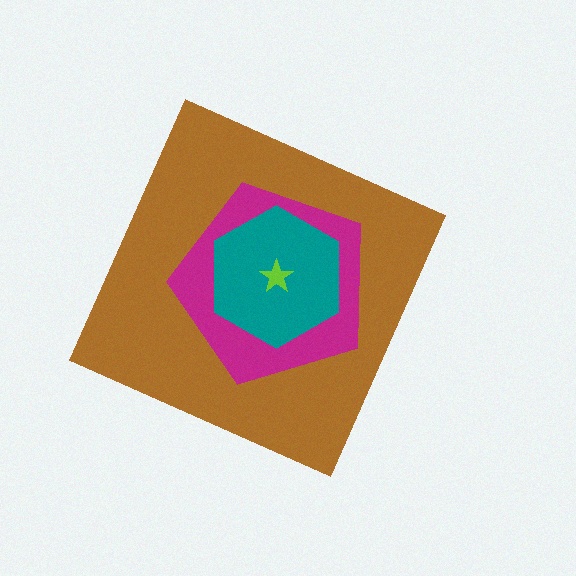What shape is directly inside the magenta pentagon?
The teal hexagon.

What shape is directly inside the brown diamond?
The magenta pentagon.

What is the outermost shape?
The brown diamond.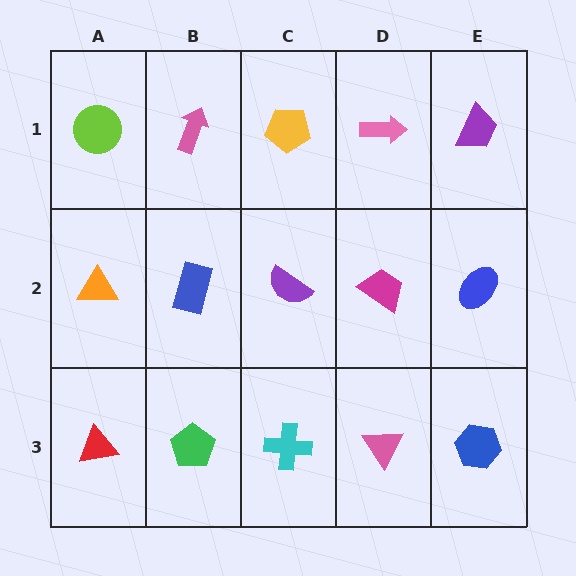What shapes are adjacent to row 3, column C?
A purple semicircle (row 2, column C), a green pentagon (row 3, column B), a pink triangle (row 3, column D).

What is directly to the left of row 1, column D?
A yellow pentagon.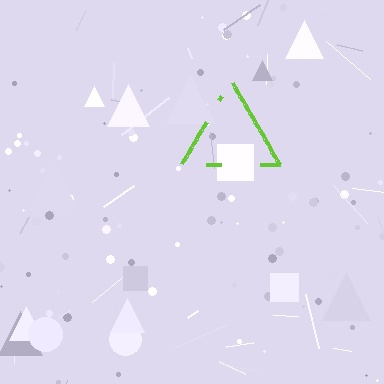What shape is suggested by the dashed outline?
The dashed outline suggests a triangle.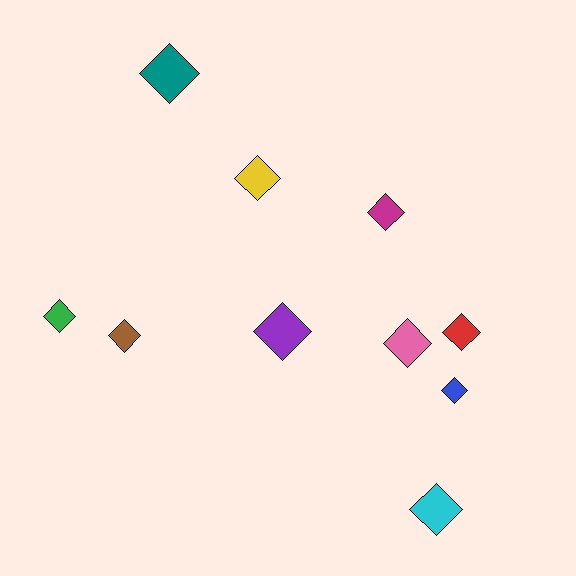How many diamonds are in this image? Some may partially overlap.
There are 10 diamonds.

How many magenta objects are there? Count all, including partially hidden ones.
There is 1 magenta object.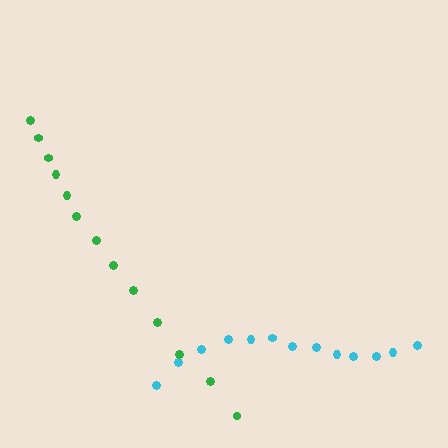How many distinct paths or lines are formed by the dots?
There are 2 distinct paths.